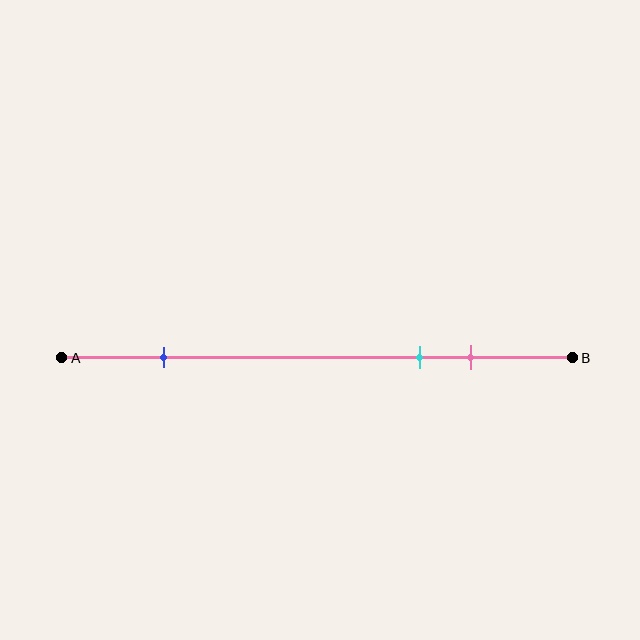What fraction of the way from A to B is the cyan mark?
The cyan mark is approximately 70% (0.7) of the way from A to B.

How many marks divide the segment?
There are 3 marks dividing the segment.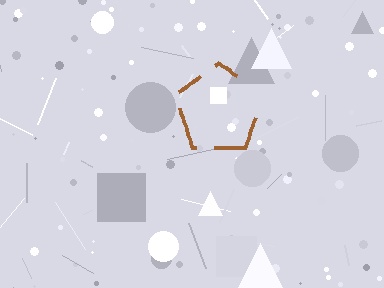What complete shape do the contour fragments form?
The contour fragments form a pentagon.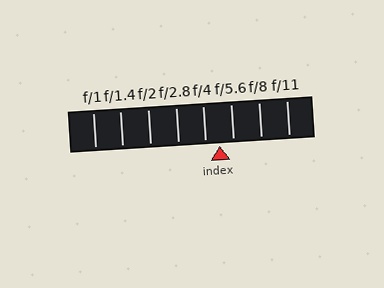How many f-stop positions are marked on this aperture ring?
There are 8 f-stop positions marked.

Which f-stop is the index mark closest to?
The index mark is closest to f/4.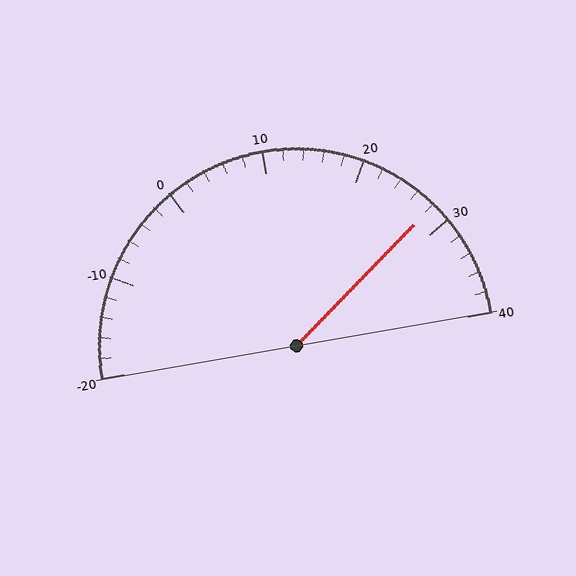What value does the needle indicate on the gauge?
The needle indicates approximately 28.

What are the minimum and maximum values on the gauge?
The gauge ranges from -20 to 40.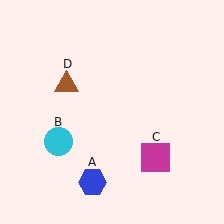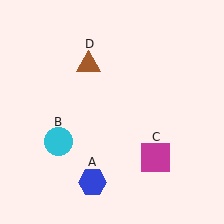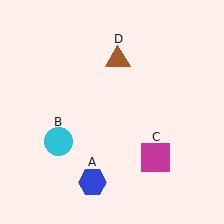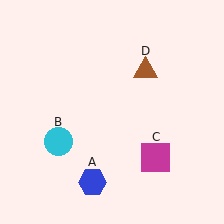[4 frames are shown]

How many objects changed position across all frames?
1 object changed position: brown triangle (object D).